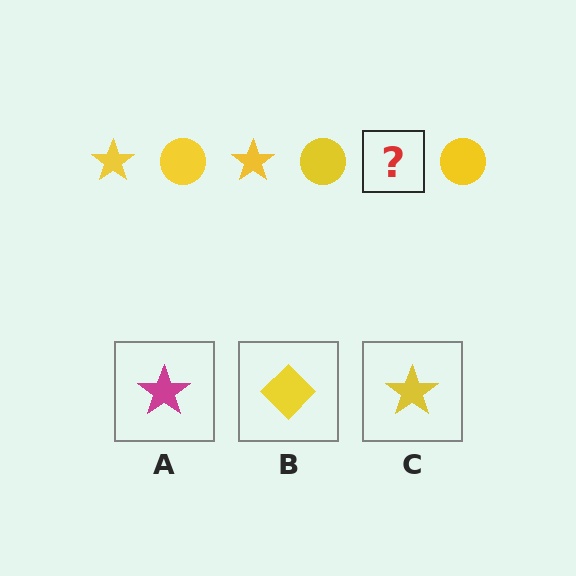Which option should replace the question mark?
Option C.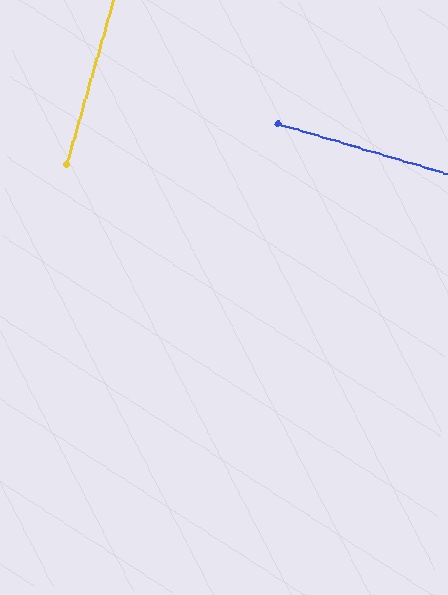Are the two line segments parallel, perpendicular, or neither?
Perpendicular — they meet at approximately 89°.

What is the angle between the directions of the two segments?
Approximately 89 degrees.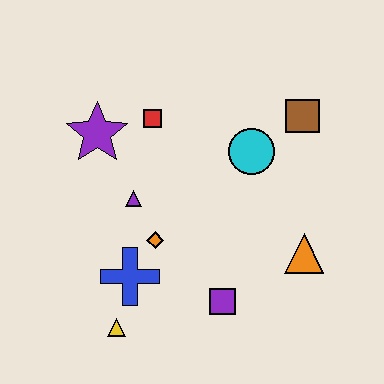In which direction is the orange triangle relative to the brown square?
The orange triangle is below the brown square.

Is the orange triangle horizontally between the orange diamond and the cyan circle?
No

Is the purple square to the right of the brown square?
No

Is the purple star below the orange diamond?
No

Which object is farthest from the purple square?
The purple star is farthest from the purple square.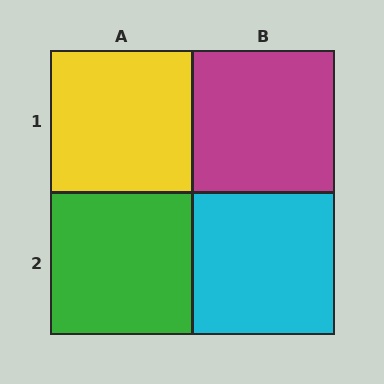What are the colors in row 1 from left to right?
Yellow, magenta.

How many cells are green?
1 cell is green.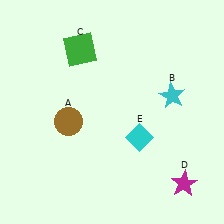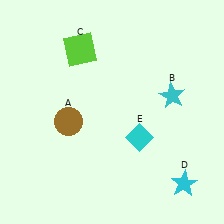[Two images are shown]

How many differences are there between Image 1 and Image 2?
There are 2 differences between the two images.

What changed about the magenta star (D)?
In Image 1, D is magenta. In Image 2, it changed to cyan.